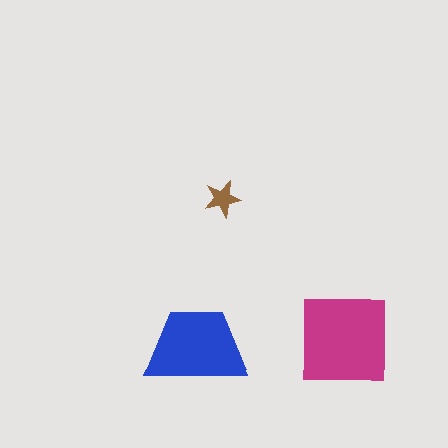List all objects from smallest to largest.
The brown star, the blue trapezoid, the magenta square.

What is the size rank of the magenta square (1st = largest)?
1st.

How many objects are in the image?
There are 3 objects in the image.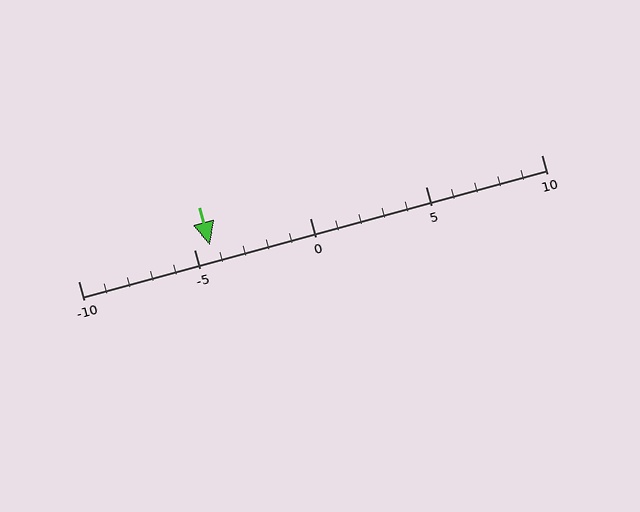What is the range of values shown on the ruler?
The ruler shows values from -10 to 10.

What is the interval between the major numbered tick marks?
The major tick marks are spaced 5 units apart.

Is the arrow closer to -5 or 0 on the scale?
The arrow is closer to -5.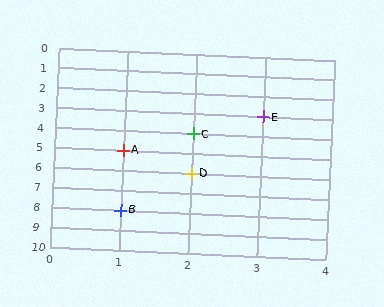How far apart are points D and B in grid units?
Points D and B are 1 column and 2 rows apart (about 2.2 grid units diagonally).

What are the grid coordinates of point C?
Point C is at grid coordinates (2, 4).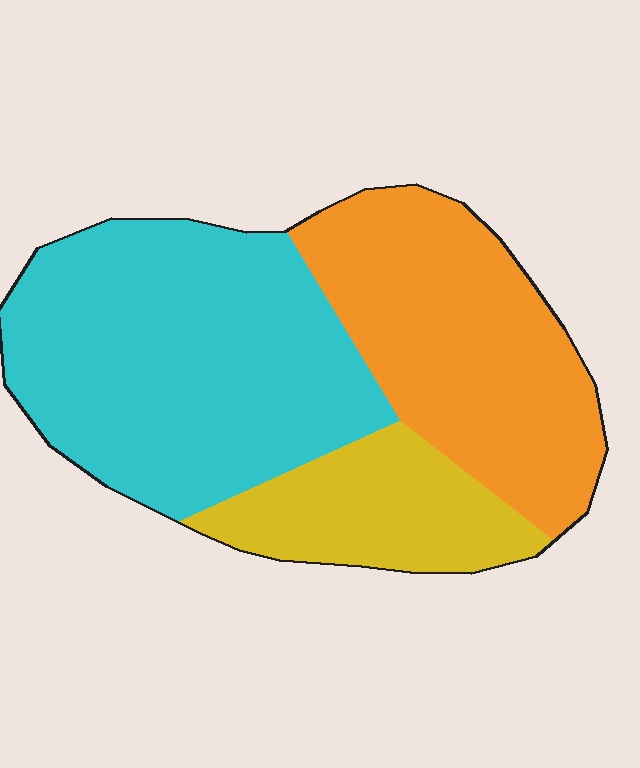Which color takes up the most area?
Cyan, at roughly 45%.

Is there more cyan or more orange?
Cyan.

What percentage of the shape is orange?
Orange covers about 35% of the shape.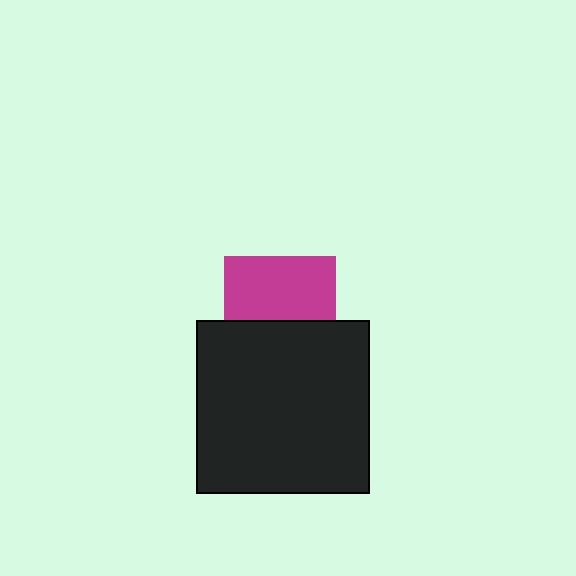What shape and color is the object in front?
The object in front is a black square.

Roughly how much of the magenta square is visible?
About half of it is visible (roughly 57%).